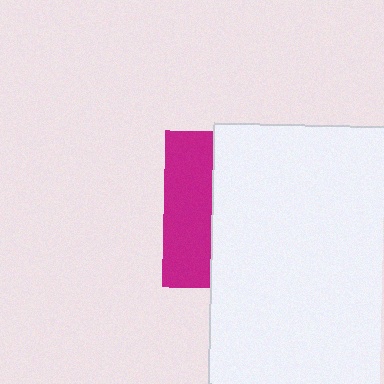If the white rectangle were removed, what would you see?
You would see the complete magenta square.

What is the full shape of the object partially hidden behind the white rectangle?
The partially hidden object is a magenta square.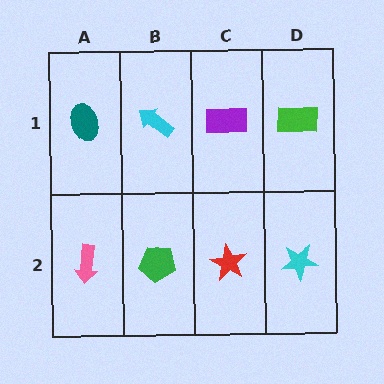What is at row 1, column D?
A green rectangle.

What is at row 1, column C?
A purple rectangle.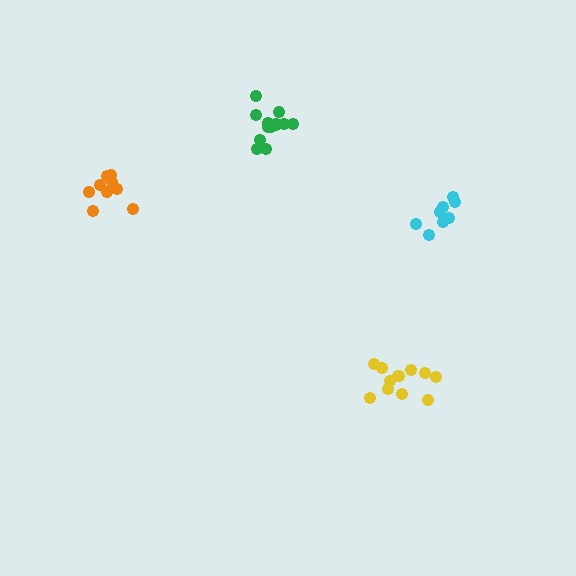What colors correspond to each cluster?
The clusters are colored: cyan, yellow, green, orange.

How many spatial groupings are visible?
There are 4 spatial groupings.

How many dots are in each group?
Group 1: 9 dots, Group 2: 12 dots, Group 3: 14 dots, Group 4: 9 dots (44 total).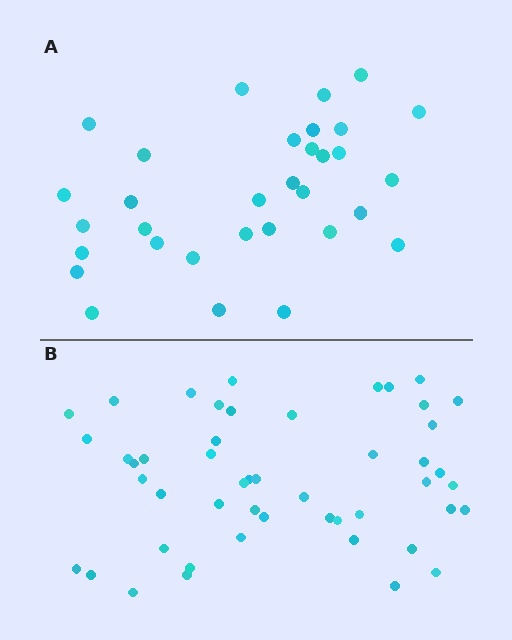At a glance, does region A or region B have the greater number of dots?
Region B (the bottom region) has more dots.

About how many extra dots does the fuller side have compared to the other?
Region B has approximately 15 more dots than region A.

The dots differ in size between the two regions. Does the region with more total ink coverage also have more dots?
No. Region A has more total ink coverage because its dots are larger, but region B actually contains more individual dots. Total area can be misleading — the number of items is what matters here.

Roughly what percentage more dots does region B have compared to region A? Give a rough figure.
About 55% more.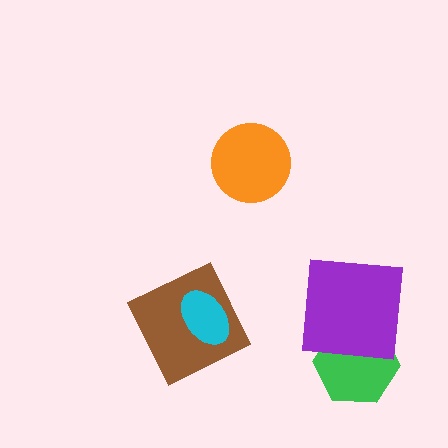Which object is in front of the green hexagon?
The purple square is in front of the green hexagon.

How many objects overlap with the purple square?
1 object overlaps with the purple square.